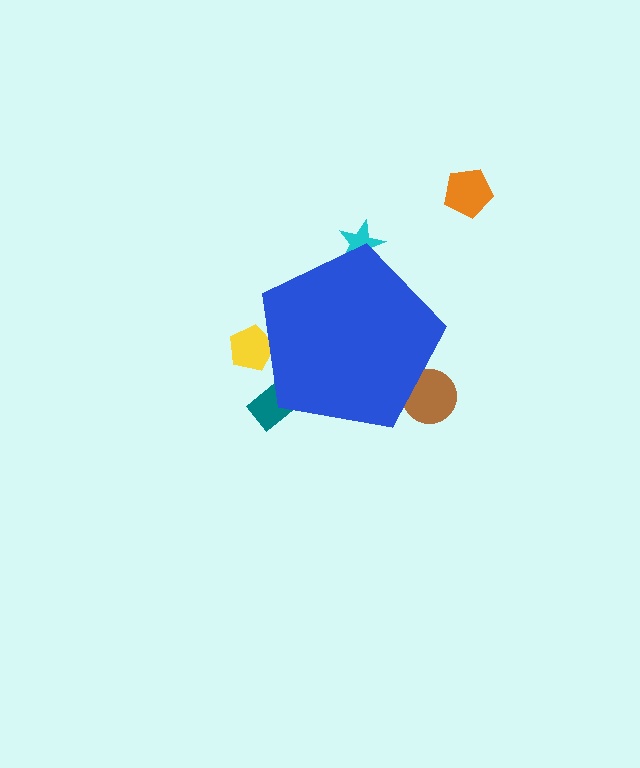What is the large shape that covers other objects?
A blue pentagon.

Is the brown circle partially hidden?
Yes, the brown circle is partially hidden behind the blue pentagon.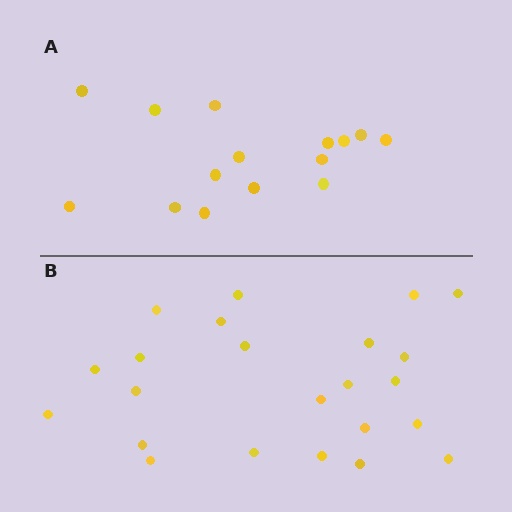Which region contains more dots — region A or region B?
Region B (the bottom region) has more dots.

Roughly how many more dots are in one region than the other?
Region B has roughly 8 or so more dots than region A.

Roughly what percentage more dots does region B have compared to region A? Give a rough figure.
About 55% more.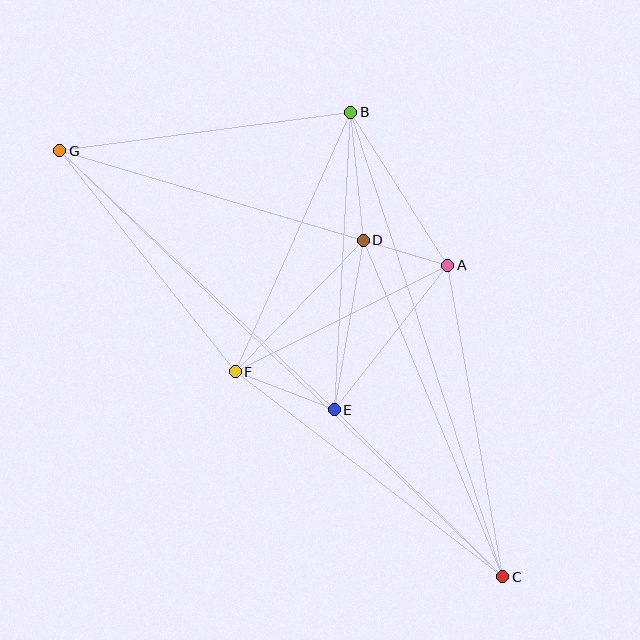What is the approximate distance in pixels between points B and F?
The distance between B and F is approximately 284 pixels.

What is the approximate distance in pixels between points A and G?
The distance between A and G is approximately 404 pixels.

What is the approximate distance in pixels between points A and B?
The distance between A and B is approximately 181 pixels.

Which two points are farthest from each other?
Points C and G are farthest from each other.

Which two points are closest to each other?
Points A and D are closest to each other.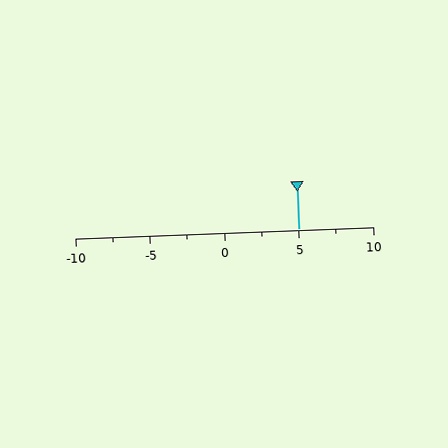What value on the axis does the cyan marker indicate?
The marker indicates approximately 5.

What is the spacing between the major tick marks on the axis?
The major ticks are spaced 5 apart.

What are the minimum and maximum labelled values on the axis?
The axis runs from -10 to 10.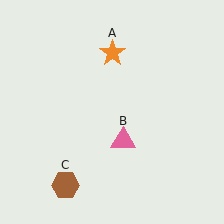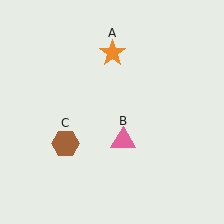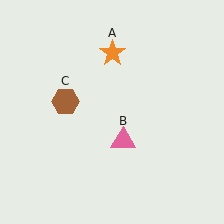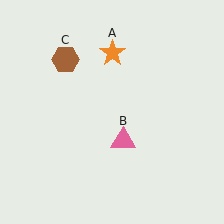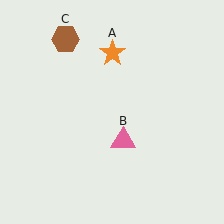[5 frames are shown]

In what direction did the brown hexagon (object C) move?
The brown hexagon (object C) moved up.